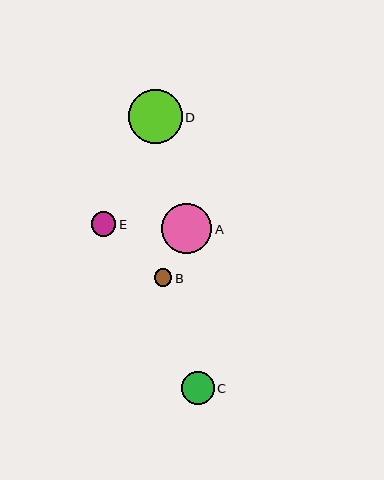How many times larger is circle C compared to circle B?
Circle C is approximately 1.8 times the size of circle B.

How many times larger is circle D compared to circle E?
Circle D is approximately 2.2 times the size of circle E.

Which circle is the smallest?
Circle B is the smallest with a size of approximately 18 pixels.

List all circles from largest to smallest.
From largest to smallest: D, A, C, E, B.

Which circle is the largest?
Circle D is the largest with a size of approximately 54 pixels.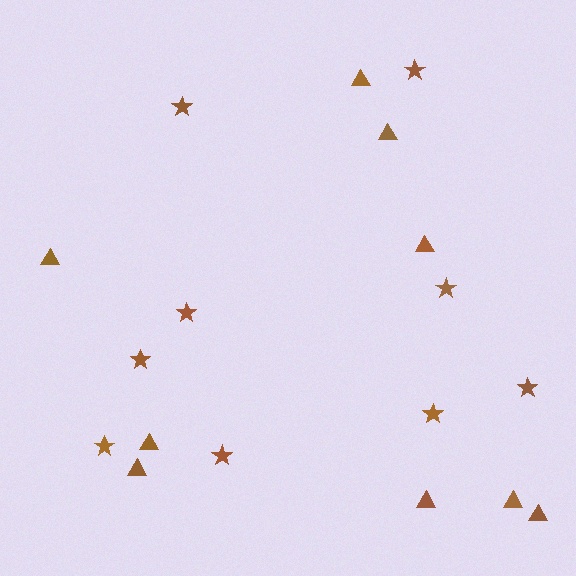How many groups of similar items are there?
There are 2 groups: one group of triangles (9) and one group of stars (9).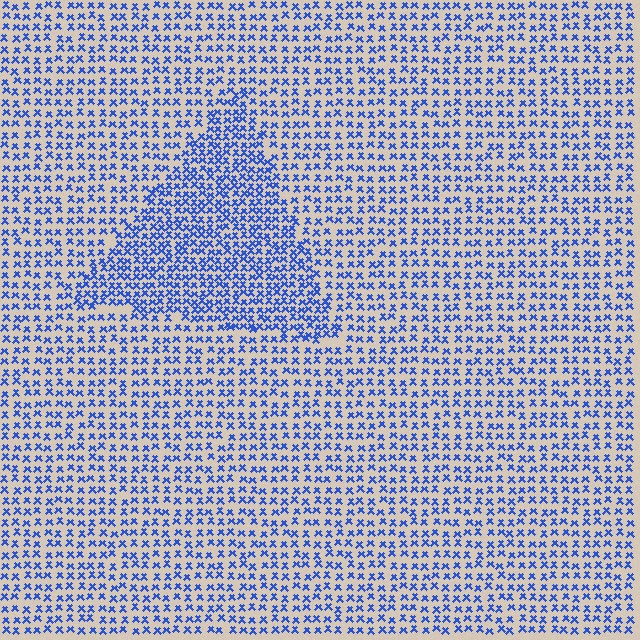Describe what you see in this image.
The image contains small blue elements arranged at two different densities. A triangle-shaped region is visible where the elements are more densely packed than the surrounding area.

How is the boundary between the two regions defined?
The boundary is defined by a change in element density (approximately 1.7x ratio). All elements are the same color, size, and shape.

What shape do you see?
I see a triangle.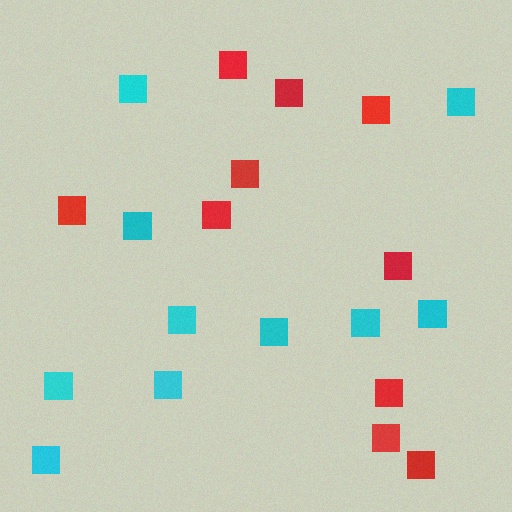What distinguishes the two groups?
There are 2 groups: one group of red squares (10) and one group of cyan squares (10).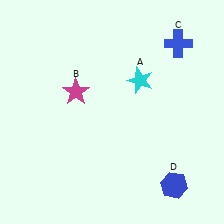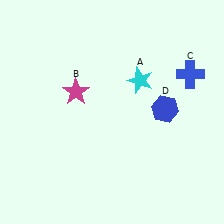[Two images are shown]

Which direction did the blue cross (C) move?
The blue cross (C) moved down.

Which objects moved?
The objects that moved are: the blue cross (C), the blue hexagon (D).